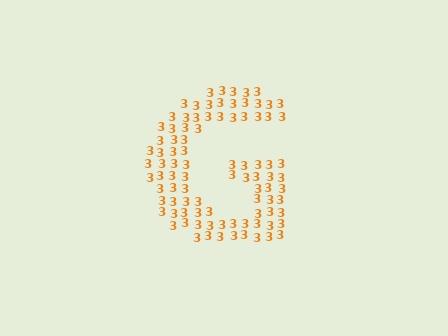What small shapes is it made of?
It is made of small digit 3's.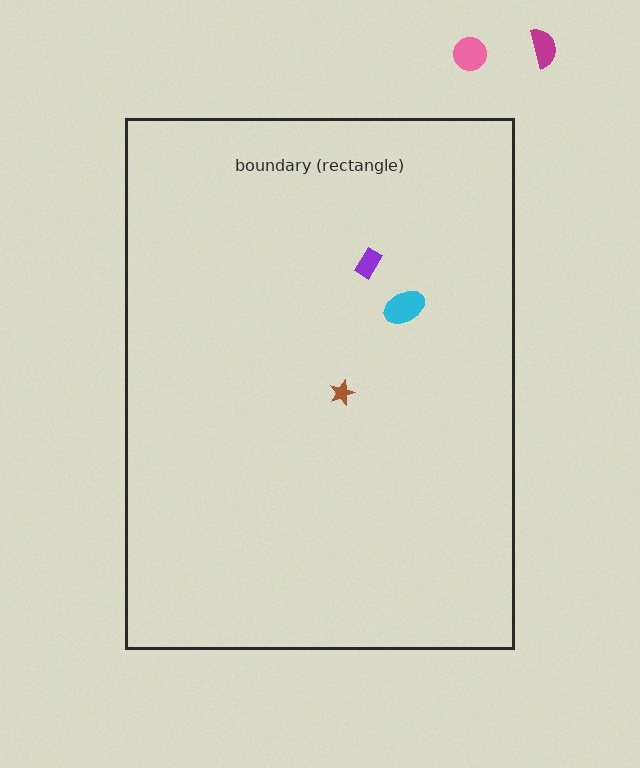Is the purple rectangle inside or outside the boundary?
Inside.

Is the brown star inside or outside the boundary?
Inside.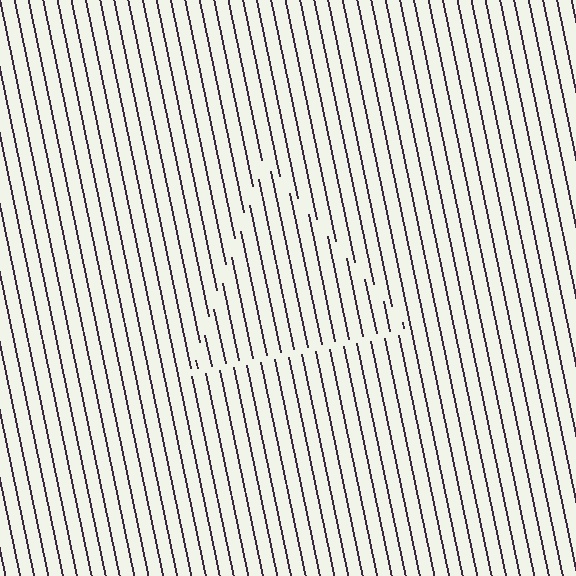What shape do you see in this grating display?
An illusory triangle. The interior of the shape contains the same grating, shifted by half a period — the contour is defined by the phase discontinuity where line-ends from the inner and outer gratings abut.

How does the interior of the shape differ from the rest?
The interior of the shape contains the same grating, shifted by half a period — the contour is defined by the phase discontinuity where line-ends from the inner and outer gratings abut.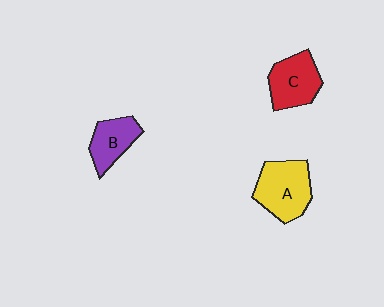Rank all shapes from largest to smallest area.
From largest to smallest: A (yellow), C (red), B (purple).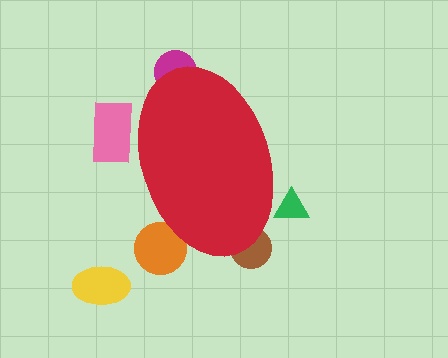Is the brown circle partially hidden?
Yes, the brown circle is partially hidden behind the red ellipse.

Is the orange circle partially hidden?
Yes, the orange circle is partially hidden behind the red ellipse.